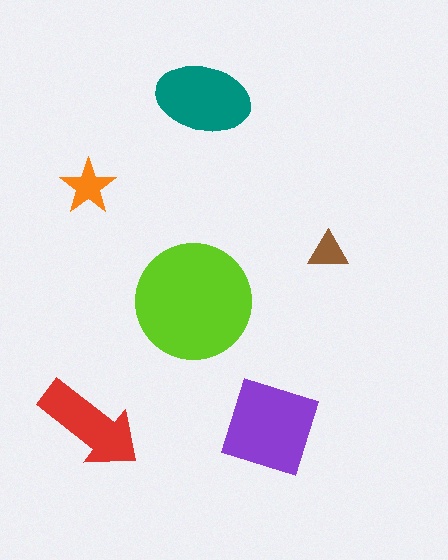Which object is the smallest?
The brown triangle.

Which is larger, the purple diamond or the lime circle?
The lime circle.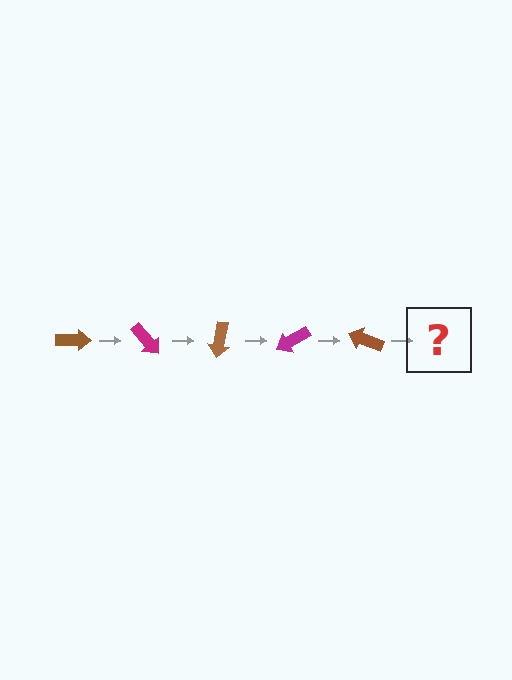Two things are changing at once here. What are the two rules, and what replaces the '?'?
The two rules are that it rotates 50 degrees each step and the color cycles through brown and magenta. The '?' should be a magenta arrow, rotated 250 degrees from the start.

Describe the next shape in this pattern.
It should be a magenta arrow, rotated 250 degrees from the start.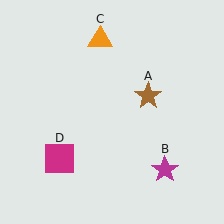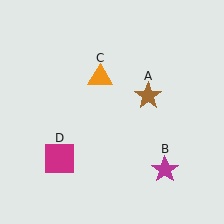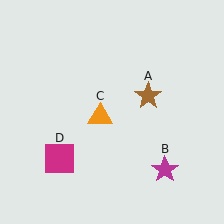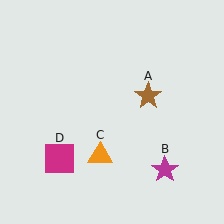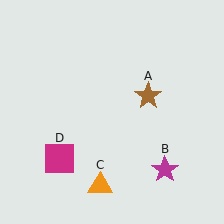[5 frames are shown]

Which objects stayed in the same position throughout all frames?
Brown star (object A) and magenta star (object B) and magenta square (object D) remained stationary.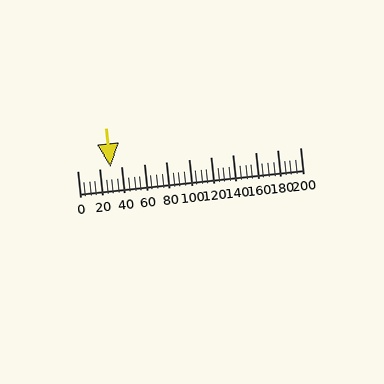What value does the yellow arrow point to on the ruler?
The yellow arrow points to approximately 30.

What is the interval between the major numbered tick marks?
The major tick marks are spaced 20 units apart.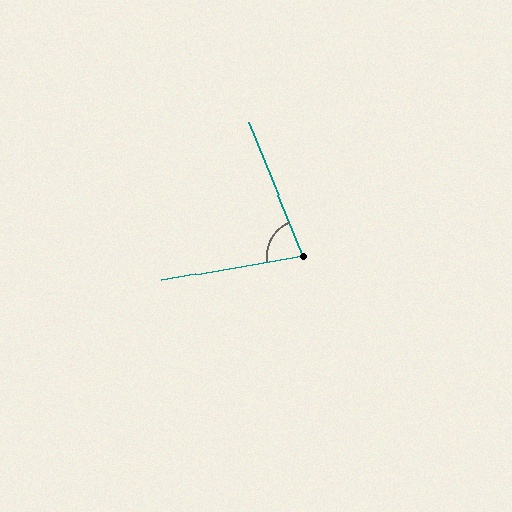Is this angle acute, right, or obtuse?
It is acute.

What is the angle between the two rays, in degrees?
Approximately 78 degrees.